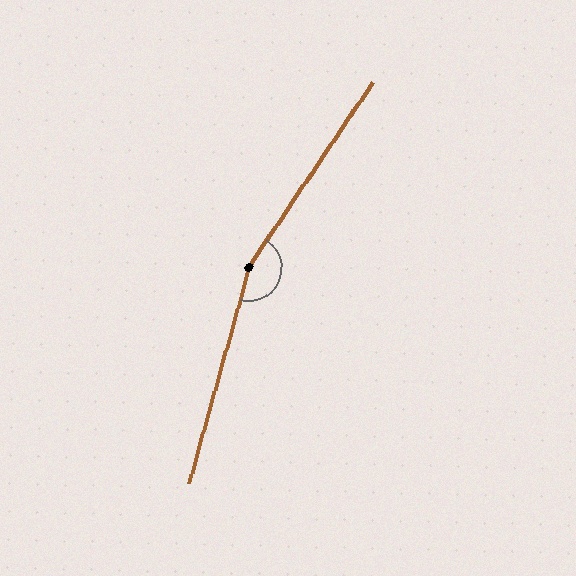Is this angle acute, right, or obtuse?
It is obtuse.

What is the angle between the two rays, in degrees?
Approximately 161 degrees.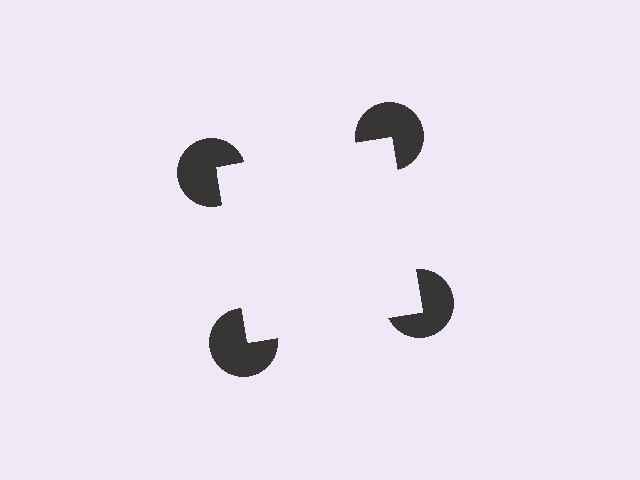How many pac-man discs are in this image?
There are 4 — one at each vertex of the illusory square.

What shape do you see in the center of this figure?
An illusory square — its edges are inferred from the aligned wedge cuts in the pac-man discs, not physically drawn.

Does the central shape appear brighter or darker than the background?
It typically appears slightly brighter than the background, even though no actual brightness change is drawn.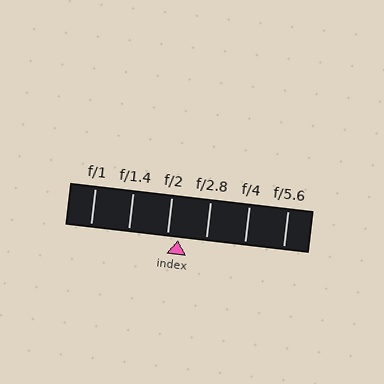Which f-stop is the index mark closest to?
The index mark is closest to f/2.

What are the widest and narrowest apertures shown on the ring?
The widest aperture shown is f/1 and the narrowest is f/5.6.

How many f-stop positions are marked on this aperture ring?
There are 6 f-stop positions marked.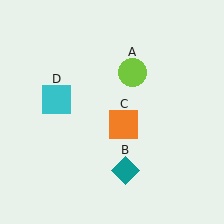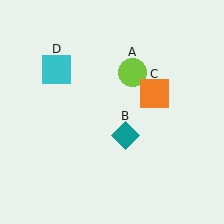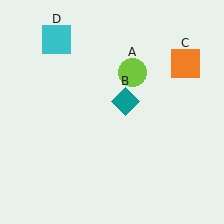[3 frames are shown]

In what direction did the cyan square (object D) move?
The cyan square (object D) moved up.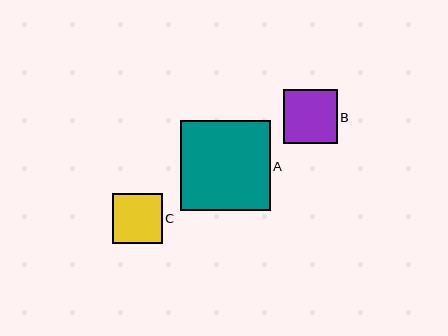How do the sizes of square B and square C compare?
Square B and square C are approximately the same size.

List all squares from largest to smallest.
From largest to smallest: A, B, C.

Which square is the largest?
Square A is the largest with a size of approximately 89 pixels.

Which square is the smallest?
Square C is the smallest with a size of approximately 50 pixels.